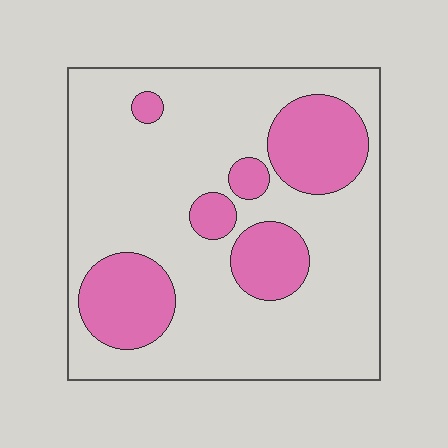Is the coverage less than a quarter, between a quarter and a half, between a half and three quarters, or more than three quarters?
Between a quarter and a half.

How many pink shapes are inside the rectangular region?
6.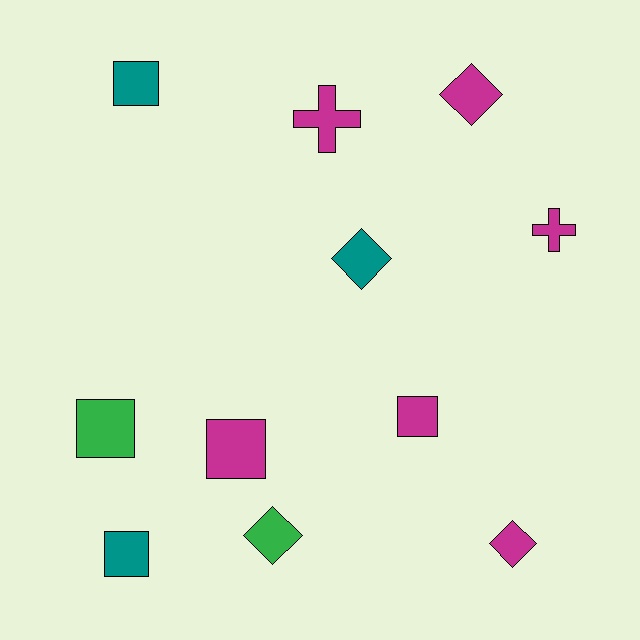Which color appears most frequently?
Magenta, with 6 objects.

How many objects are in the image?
There are 11 objects.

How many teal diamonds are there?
There is 1 teal diamond.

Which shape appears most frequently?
Square, with 5 objects.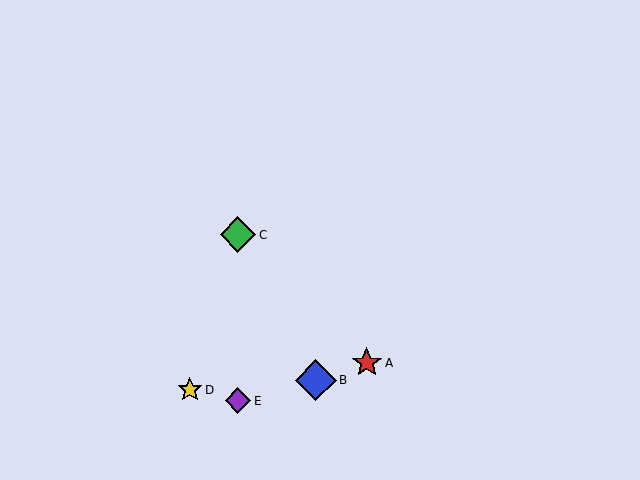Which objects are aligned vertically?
Objects C, E are aligned vertically.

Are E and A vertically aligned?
No, E is at x≈238 and A is at x≈367.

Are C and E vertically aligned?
Yes, both are at x≈238.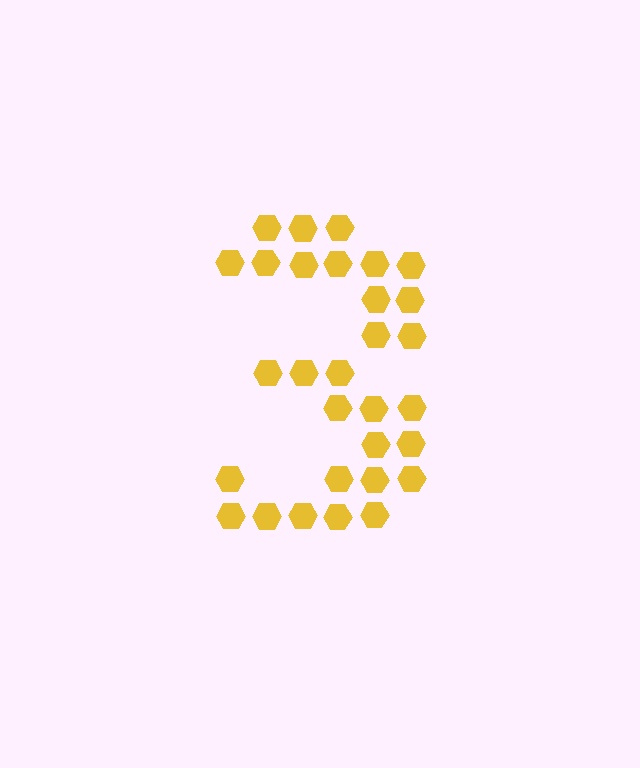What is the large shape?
The large shape is the digit 3.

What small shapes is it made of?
It is made of small hexagons.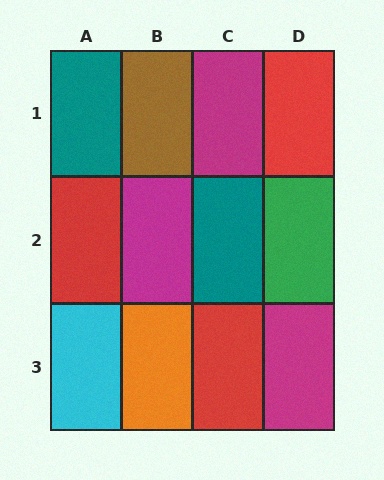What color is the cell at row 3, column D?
Magenta.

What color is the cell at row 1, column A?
Teal.